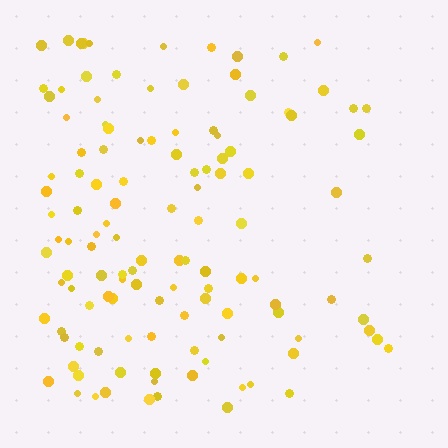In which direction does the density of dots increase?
From right to left, with the left side densest.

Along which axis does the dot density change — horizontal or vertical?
Horizontal.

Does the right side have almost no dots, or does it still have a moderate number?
Still a moderate number, just noticeably fewer than the left.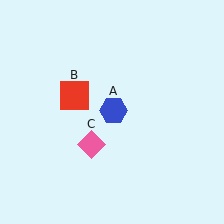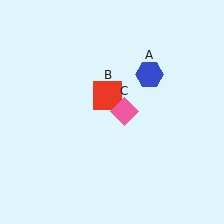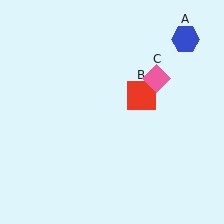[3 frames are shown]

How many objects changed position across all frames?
3 objects changed position: blue hexagon (object A), red square (object B), pink diamond (object C).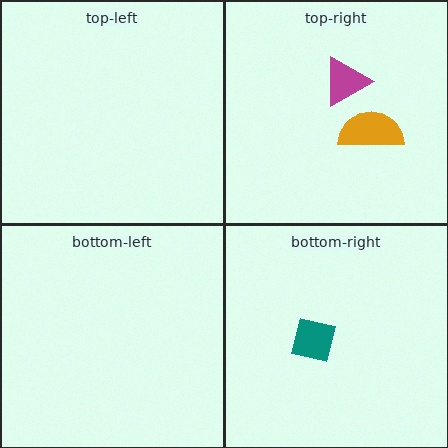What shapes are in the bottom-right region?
The teal square.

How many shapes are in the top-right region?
2.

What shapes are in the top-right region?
The magenta triangle, the orange semicircle.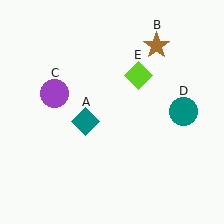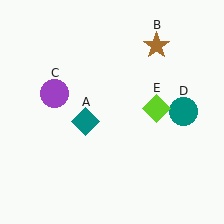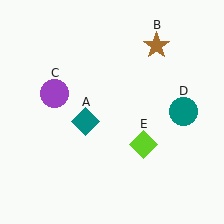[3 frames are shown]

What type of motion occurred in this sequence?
The lime diamond (object E) rotated clockwise around the center of the scene.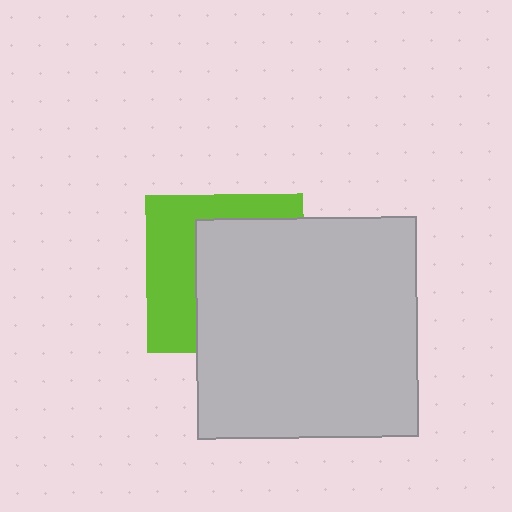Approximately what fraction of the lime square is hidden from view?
Roughly 58% of the lime square is hidden behind the light gray square.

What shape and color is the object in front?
The object in front is a light gray square.